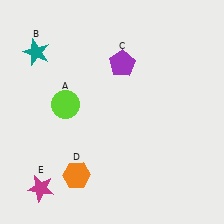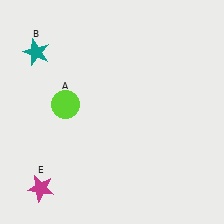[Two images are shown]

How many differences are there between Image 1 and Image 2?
There are 2 differences between the two images.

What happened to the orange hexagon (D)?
The orange hexagon (D) was removed in Image 2. It was in the bottom-left area of Image 1.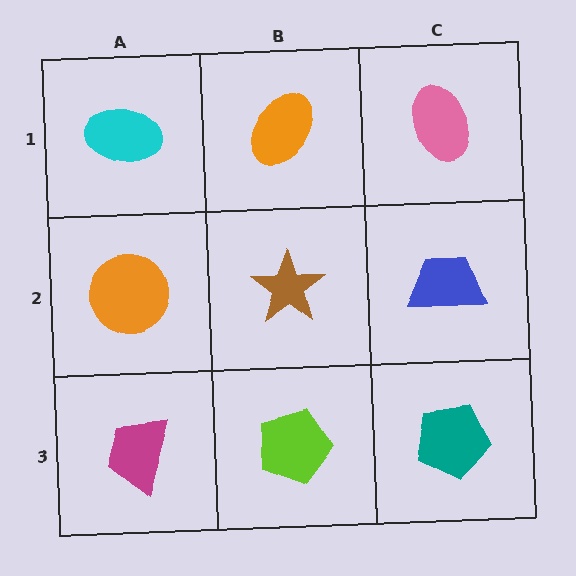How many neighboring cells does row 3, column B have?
3.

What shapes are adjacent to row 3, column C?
A blue trapezoid (row 2, column C), a lime pentagon (row 3, column B).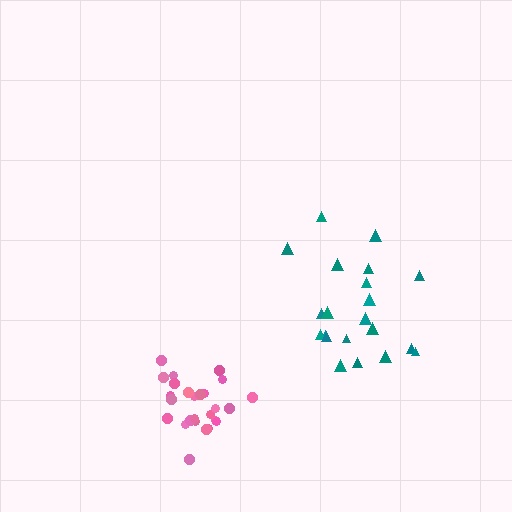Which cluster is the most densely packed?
Pink.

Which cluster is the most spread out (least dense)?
Teal.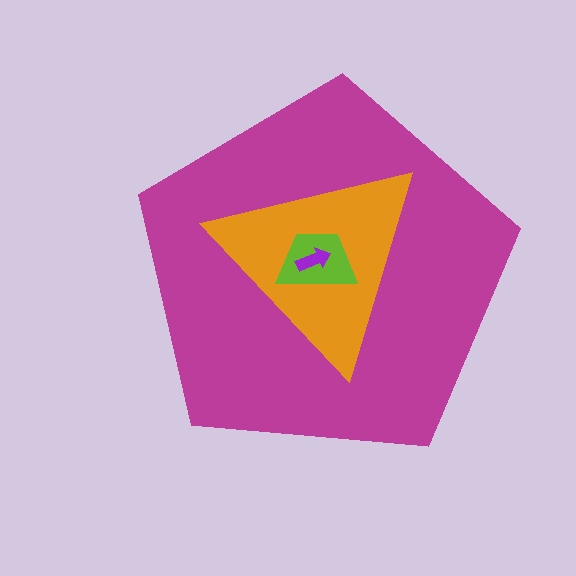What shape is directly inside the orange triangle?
The lime trapezoid.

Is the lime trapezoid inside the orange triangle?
Yes.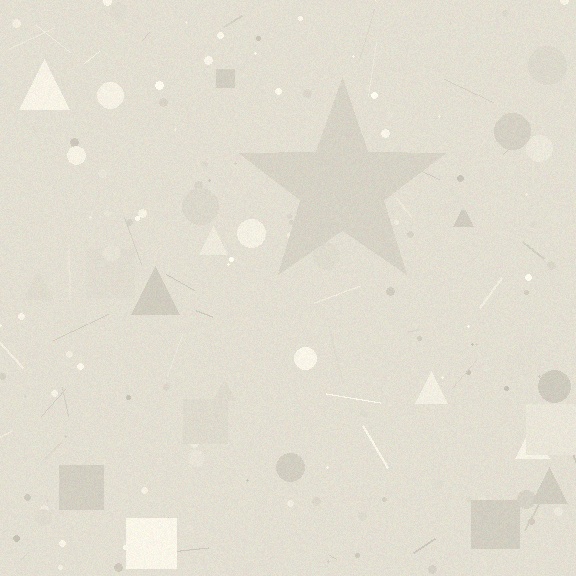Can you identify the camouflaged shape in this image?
The camouflaged shape is a star.